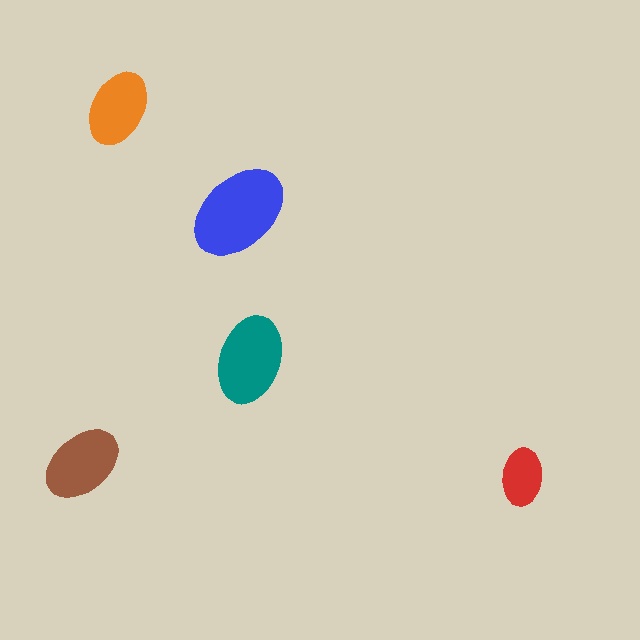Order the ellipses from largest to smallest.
the blue one, the teal one, the brown one, the orange one, the red one.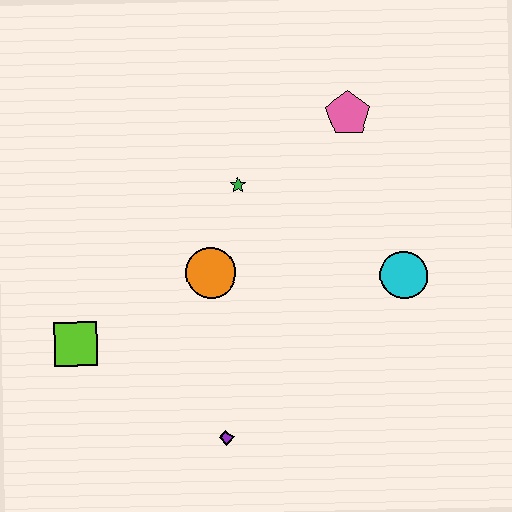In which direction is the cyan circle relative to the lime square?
The cyan circle is to the right of the lime square.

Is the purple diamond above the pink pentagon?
No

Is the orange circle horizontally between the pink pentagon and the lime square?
Yes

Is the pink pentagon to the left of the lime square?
No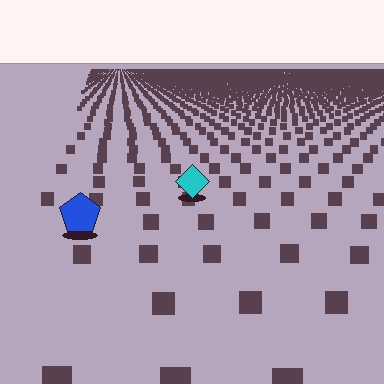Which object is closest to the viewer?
The blue pentagon is closest. The texture marks near it are larger and more spread out.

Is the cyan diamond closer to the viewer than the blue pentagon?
No. The blue pentagon is closer — you can tell from the texture gradient: the ground texture is coarser near it.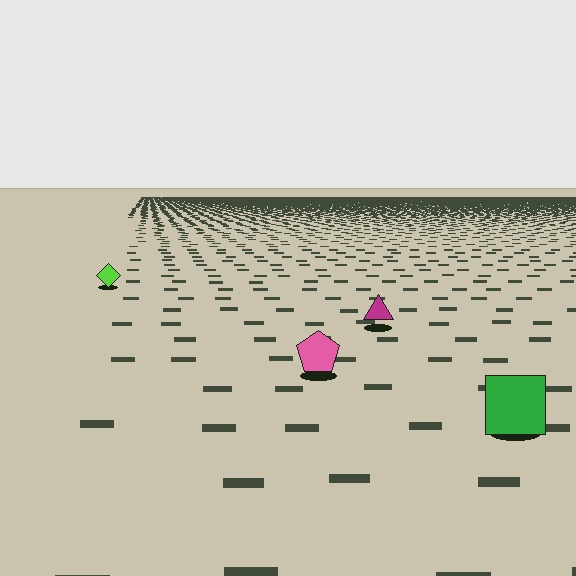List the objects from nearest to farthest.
From nearest to farthest: the green square, the pink pentagon, the magenta triangle, the lime diamond.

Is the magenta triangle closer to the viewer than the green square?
No. The green square is closer — you can tell from the texture gradient: the ground texture is coarser near it.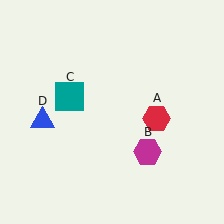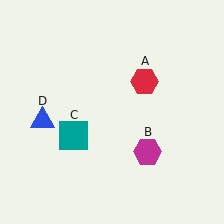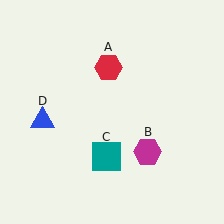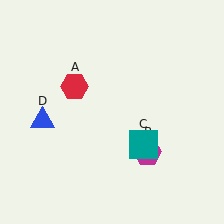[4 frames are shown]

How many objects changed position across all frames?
2 objects changed position: red hexagon (object A), teal square (object C).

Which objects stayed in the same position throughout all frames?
Magenta hexagon (object B) and blue triangle (object D) remained stationary.